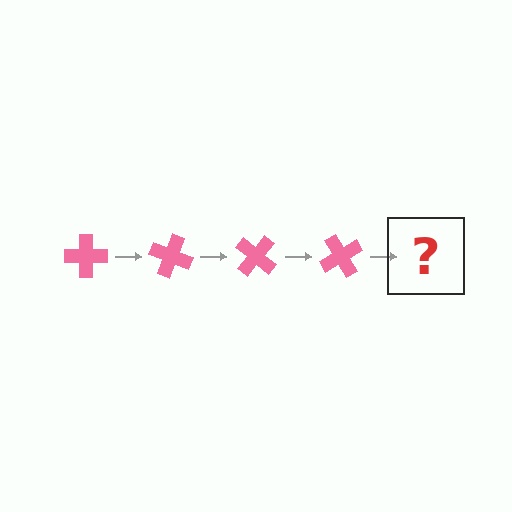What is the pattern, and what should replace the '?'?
The pattern is that the cross rotates 20 degrees each step. The '?' should be a pink cross rotated 80 degrees.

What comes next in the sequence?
The next element should be a pink cross rotated 80 degrees.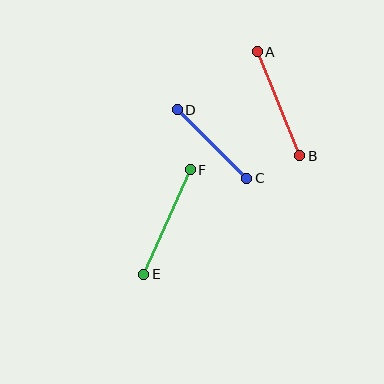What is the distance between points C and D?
The distance is approximately 98 pixels.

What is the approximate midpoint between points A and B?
The midpoint is at approximately (279, 104) pixels.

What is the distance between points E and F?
The distance is approximately 114 pixels.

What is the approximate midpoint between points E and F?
The midpoint is at approximately (167, 222) pixels.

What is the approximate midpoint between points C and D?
The midpoint is at approximately (212, 144) pixels.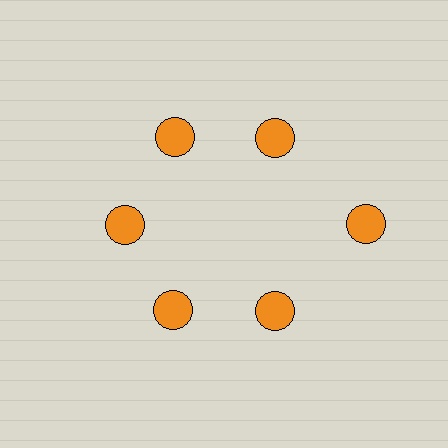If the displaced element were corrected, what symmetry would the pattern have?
It would have 6-fold rotational symmetry — the pattern would map onto itself every 60 degrees.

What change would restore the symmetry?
The symmetry would be restored by moving it inward, back onto the ring so that all 6 circles sit at equal angles and equal distance from the center.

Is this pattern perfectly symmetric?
No. The 6 orange circles are arranged in a ring, but one element near the 3 o'clock position is pushed outward from the center, breaking the 6-fold rotational symmetry.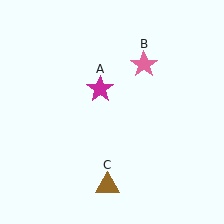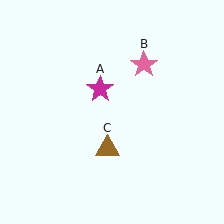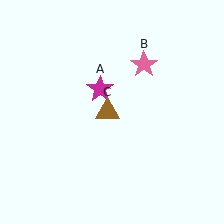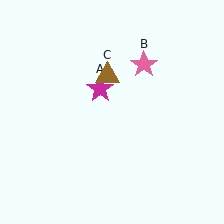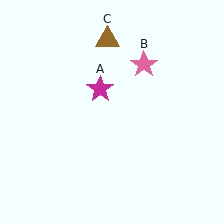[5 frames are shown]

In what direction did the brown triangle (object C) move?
The brown triangle (object C) moved up.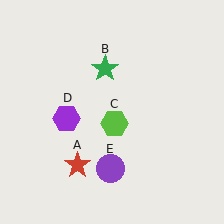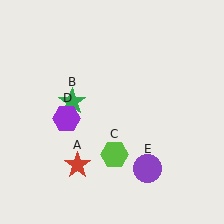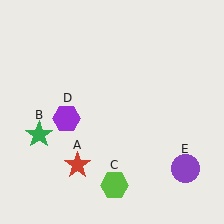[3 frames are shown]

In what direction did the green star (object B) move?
The green star (object B) moved down and to the left.